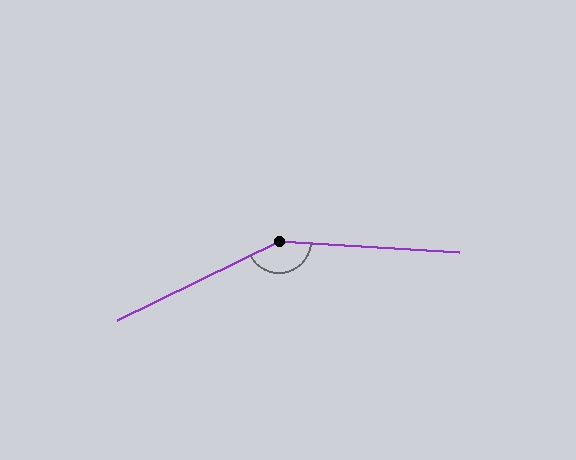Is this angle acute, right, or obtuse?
It is obtuse.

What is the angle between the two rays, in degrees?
Approximately 150 degrees.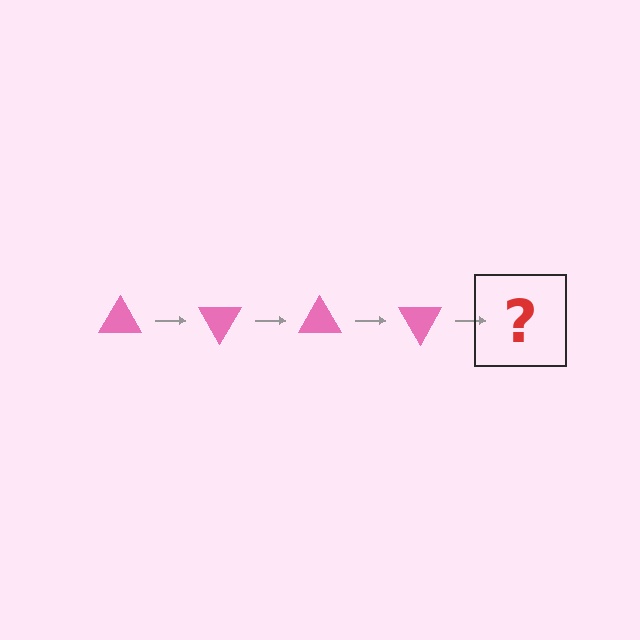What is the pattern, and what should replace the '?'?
The pattern is that the triangle rotates 60 degrees each step. The '?' should be a pink triangle rotated 240 degrees.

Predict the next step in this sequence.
The next step is a pink triangle rotated 240 degrees.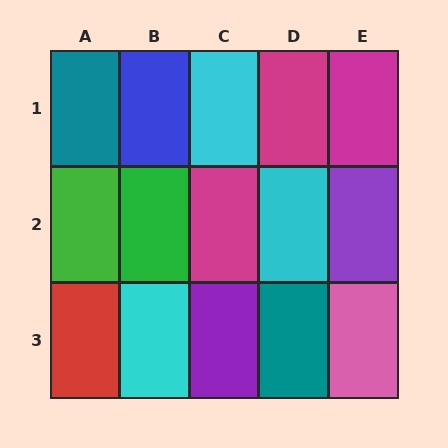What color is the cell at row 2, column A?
Green.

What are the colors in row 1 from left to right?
Teal, blue, cyan, magenta, magenta.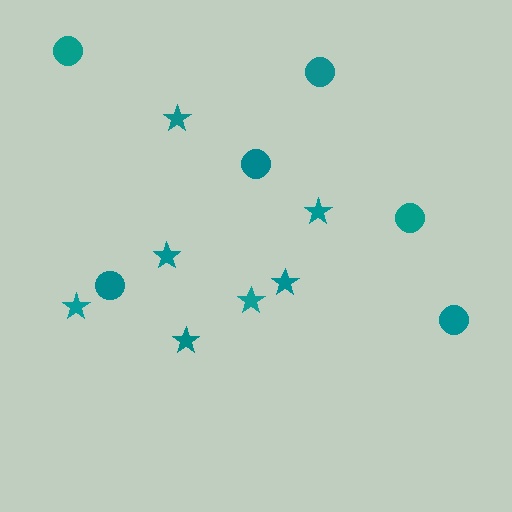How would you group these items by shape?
There are 2 groups: one group of circles (6) and one group of stars (7).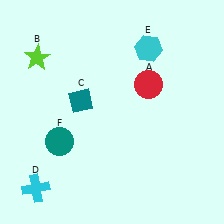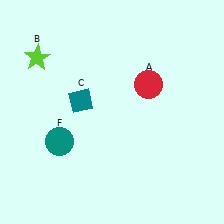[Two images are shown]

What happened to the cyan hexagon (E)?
The cyan hexagon (E) was removed in Image 2. It was in the top-right area of Image 1.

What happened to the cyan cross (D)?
The cyan cross (D) was removed in Image 2. It was in the bottom-left area of Image 1.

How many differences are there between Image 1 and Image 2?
There are 2 differences between the two images.